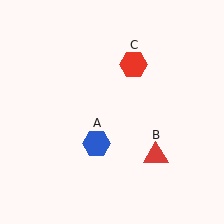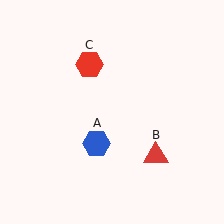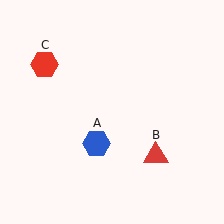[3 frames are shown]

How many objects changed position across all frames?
1 object changed position: red hexagon (object C).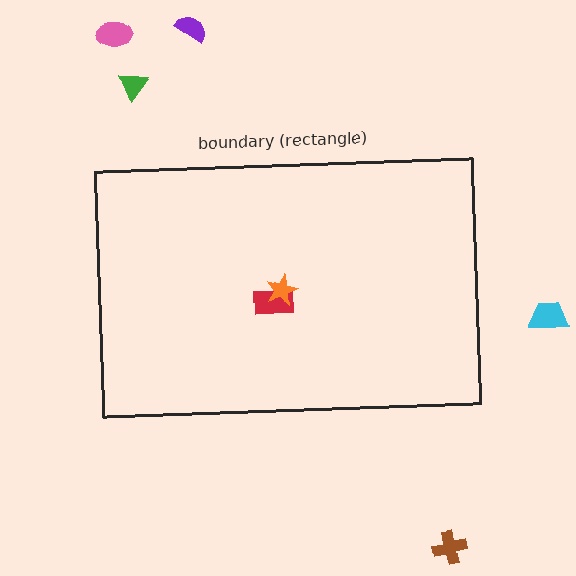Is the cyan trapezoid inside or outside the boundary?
Outside.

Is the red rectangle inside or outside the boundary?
Inside.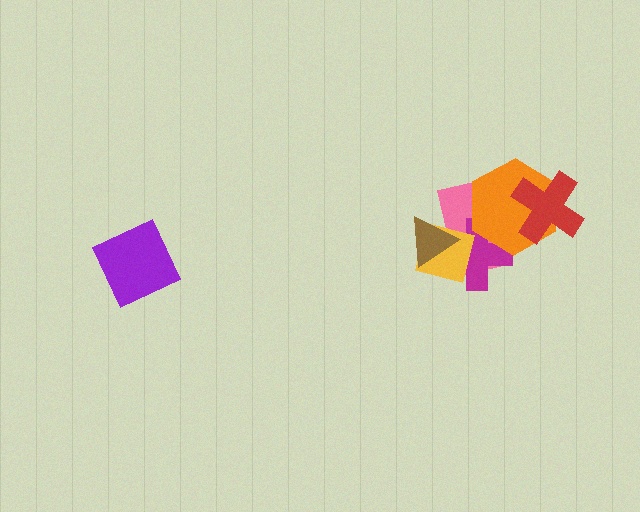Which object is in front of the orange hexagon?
The red cross is in front of the orange hexagon.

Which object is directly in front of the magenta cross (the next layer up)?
The yellow square is directly in front of the magenta cross.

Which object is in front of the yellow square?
The brown triangle is in front of the yellow square.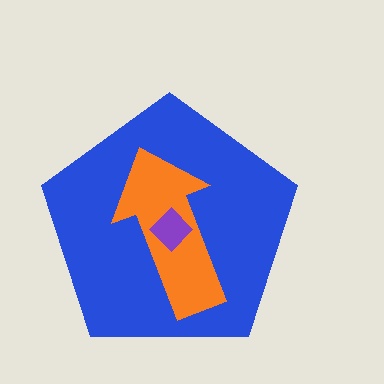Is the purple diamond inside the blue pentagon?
Yes.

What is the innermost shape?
The purple diamond.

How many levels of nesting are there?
3.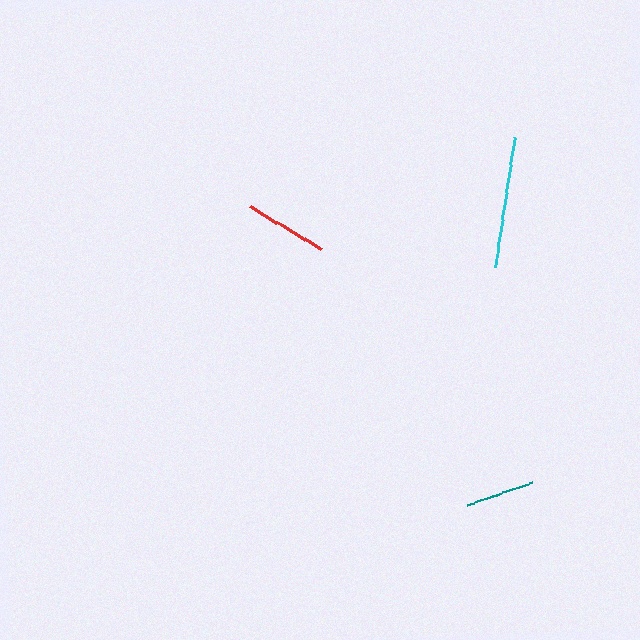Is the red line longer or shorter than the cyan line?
The cyan line is longer than the red line.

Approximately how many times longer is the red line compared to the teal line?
The red line is approximately 1.2 times the length of the teal line.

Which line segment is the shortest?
The teal line is the shortest at approximately 69 pixels.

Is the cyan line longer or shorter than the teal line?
The cyan line is longer than the teal line.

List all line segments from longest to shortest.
From longest to shortest: cyan, red, teal.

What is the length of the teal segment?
The teal segment is approximately 69 pixels long.